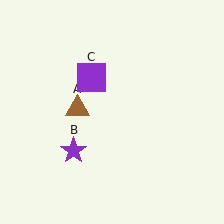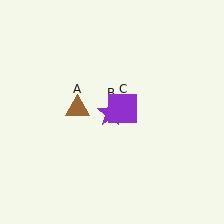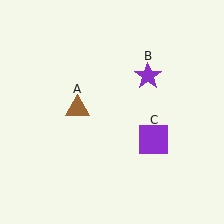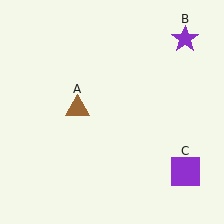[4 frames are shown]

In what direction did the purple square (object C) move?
The purple square (object C) moved down and to the right.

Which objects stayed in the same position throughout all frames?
Brown triangle (object A) remained stationary.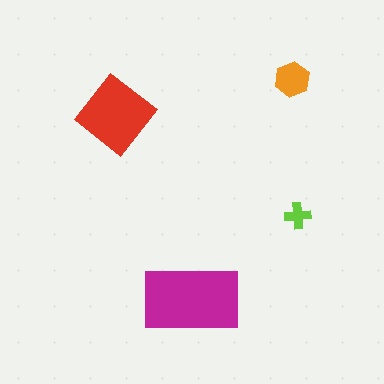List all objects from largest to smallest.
The magenta rectangle, the red diamond, the orange hexagon, the lime cross.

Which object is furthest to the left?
The red diamond is leftmost.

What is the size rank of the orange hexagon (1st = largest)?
3rd.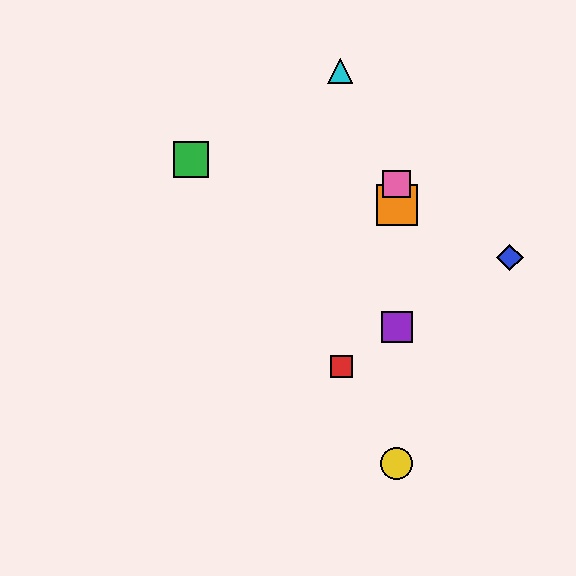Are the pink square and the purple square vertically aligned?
Yes, both are at x≈397.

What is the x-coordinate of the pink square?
The pink square is at x≈397.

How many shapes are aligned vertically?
4 shapes (the yellow circle, the purple square, the orange square, the pink square) are aligned vertically.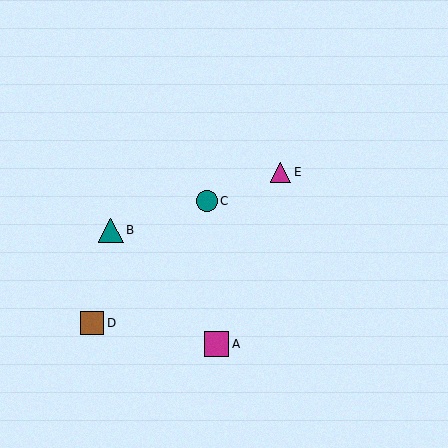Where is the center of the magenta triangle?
The center of the magenta triangle is at (281, 172).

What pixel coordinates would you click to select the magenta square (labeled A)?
Click at (217, 344) to select the magenta square A.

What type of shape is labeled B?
Shape B is a teal triangle.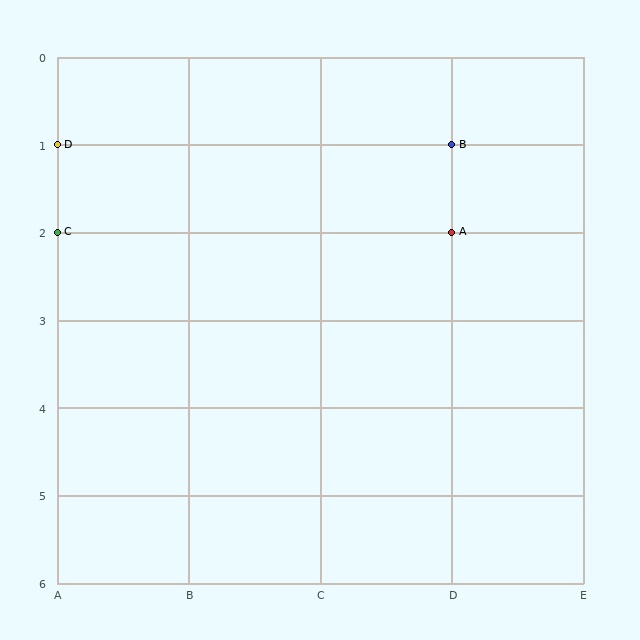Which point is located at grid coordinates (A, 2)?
Point C is at (A, 2).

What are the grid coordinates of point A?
Point A is at grid coordinates (D, 2).